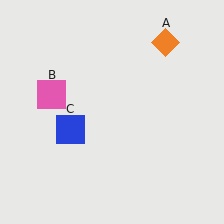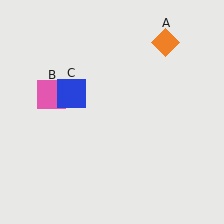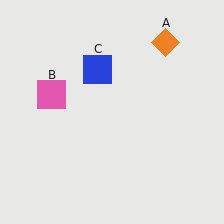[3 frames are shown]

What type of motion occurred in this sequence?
The blue square (object C) rotated clockwise around the center of the scene.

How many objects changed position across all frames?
1 object changed position: blue square (object C).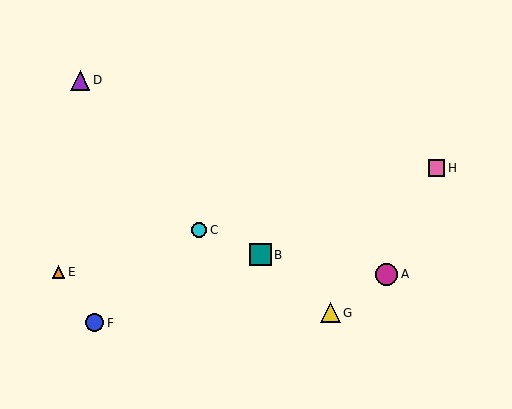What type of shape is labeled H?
Shape H is a pink square.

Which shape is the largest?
The magenta circle (labeled A) is the largest.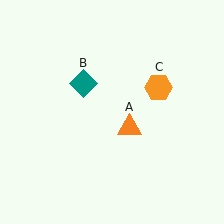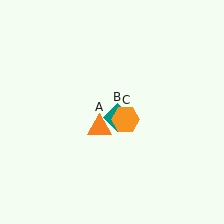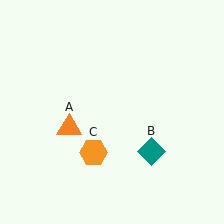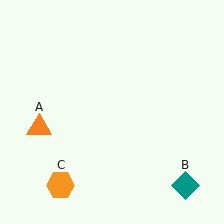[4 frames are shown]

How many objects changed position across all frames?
3 objects changed position: orange triangle (object A), teal diamond (object B), orange hexagon (object C).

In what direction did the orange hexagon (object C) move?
The orange hexagon (object C) moved down and to the left.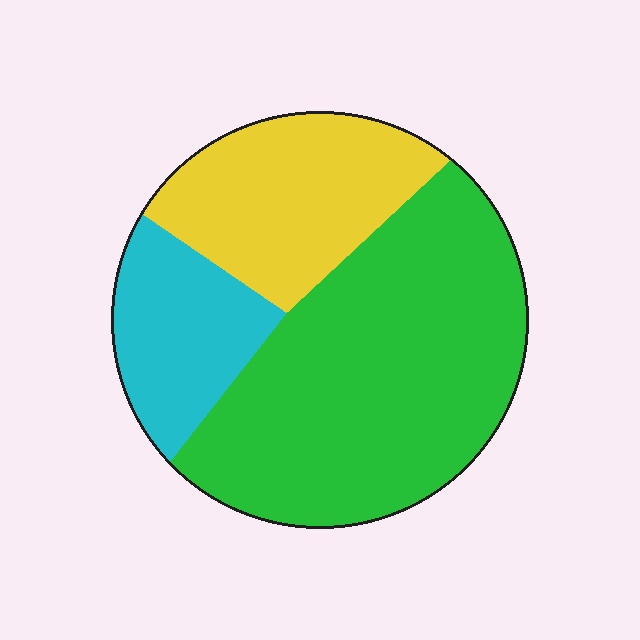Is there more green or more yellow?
Green.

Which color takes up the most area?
Green, at roughly 55%.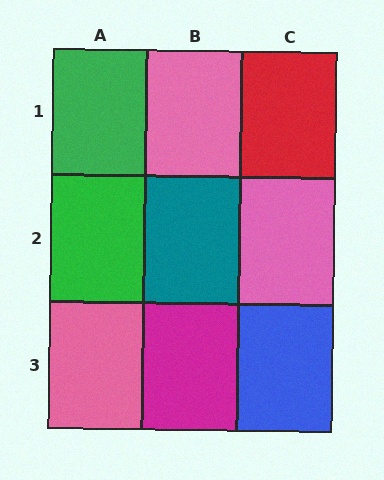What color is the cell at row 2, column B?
Teal.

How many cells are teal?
1 cell is teal.